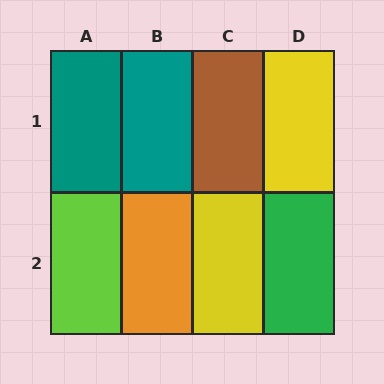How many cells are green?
1 cell is green.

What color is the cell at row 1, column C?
Brown.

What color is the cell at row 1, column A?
Teal.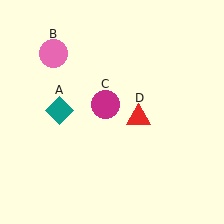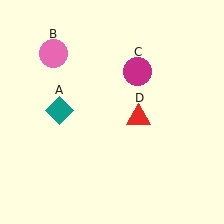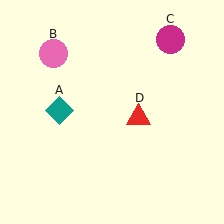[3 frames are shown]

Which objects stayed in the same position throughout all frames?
Teal diamond (object A) and pink circle (object B) and red triangle (object D) remained stationary.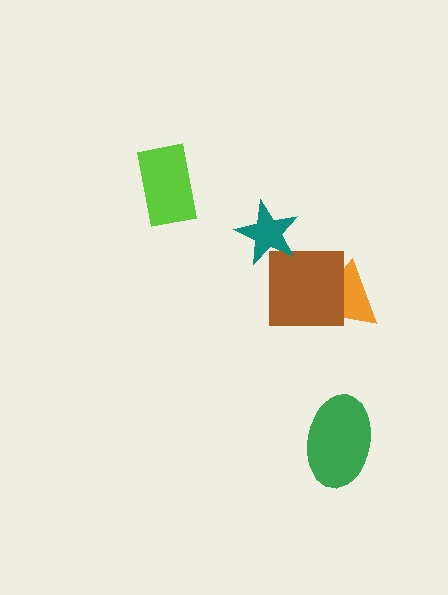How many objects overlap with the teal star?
0 objects overlap with the teal star.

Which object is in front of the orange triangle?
The brown square is in front of the orange triangle.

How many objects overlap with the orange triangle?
1 object overlaps with the orange triangle.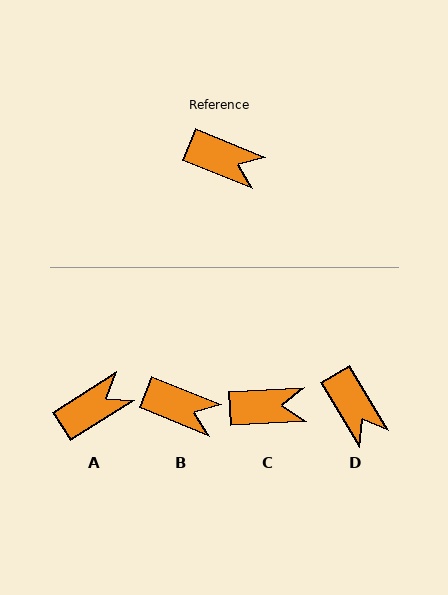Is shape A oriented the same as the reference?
No, it is off by about 54 degrees.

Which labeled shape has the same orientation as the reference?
B.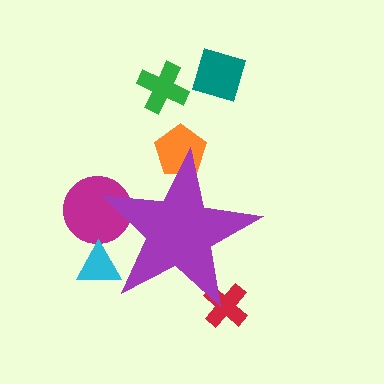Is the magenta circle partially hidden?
Yes, the magenta circle is partially hidden behind the purple star.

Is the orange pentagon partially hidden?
Yes, the orange pentagon is partially hidden behind the purple star.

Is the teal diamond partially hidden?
No, the teal diamond is fully visible.